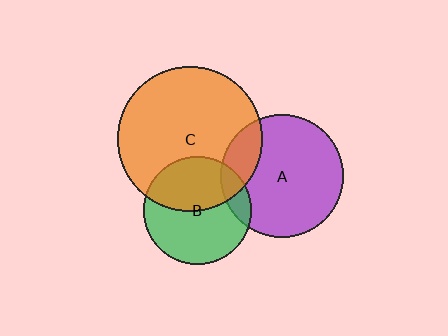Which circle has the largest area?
Circle C (orange).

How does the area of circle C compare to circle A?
Approximately 1.4 times.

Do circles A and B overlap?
Yes.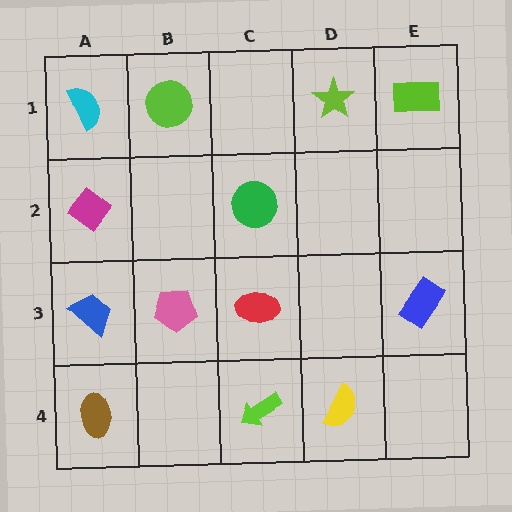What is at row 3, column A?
A blue trapezoid.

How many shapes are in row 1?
4 shapes.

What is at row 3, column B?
A pink pentagon.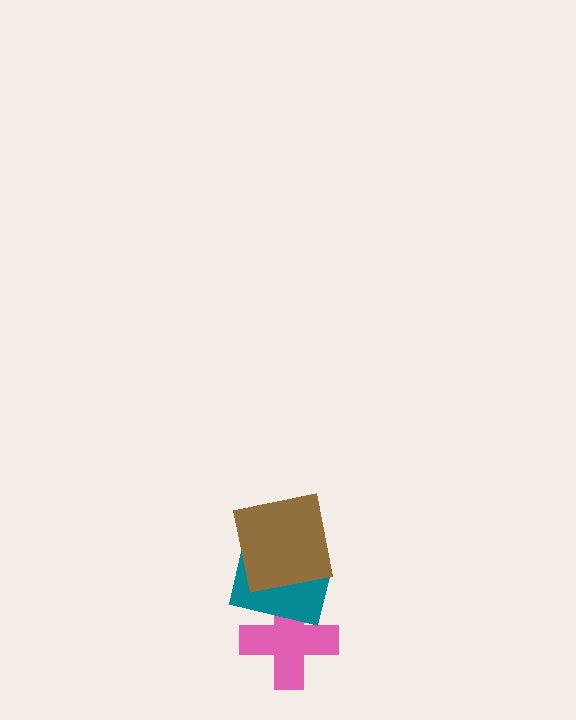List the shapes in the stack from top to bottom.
From top to bottom: the brown square, the teal rectangle, the pink cross.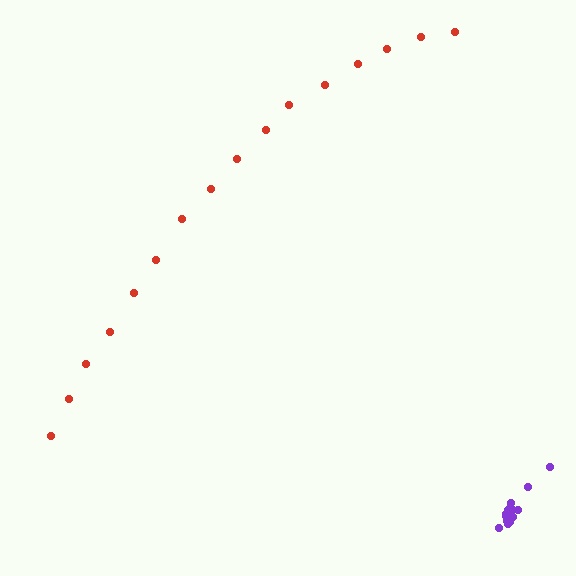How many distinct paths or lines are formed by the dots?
There are 2 distinct paths.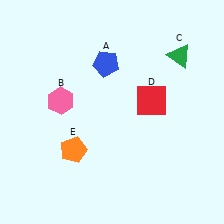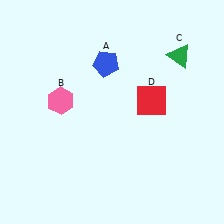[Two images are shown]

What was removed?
The orange pentagon (E) was removed in Image 2.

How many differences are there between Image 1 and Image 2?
There is 1 difference between the two images.